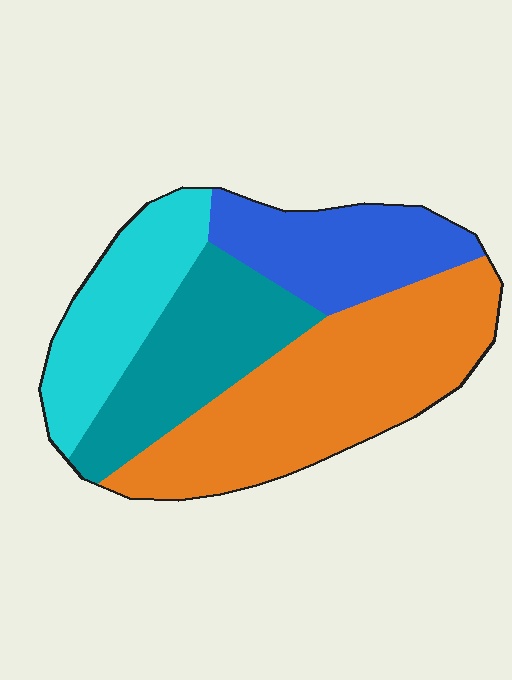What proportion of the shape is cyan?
Cyan covers roughly 20% of the shape.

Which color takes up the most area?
Orange, at roughly 40%.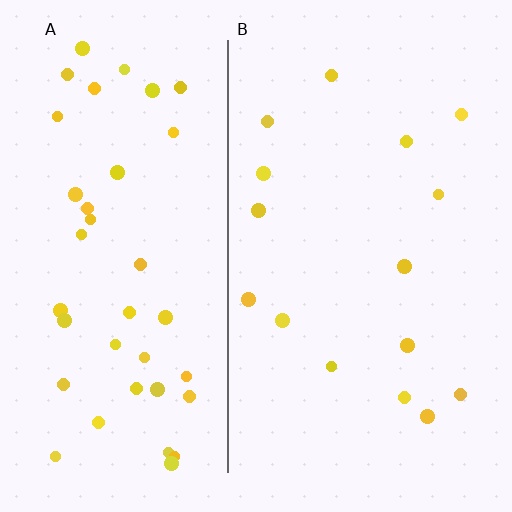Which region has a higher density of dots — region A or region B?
A (the left).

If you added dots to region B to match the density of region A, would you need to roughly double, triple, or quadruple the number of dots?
Approximately triple.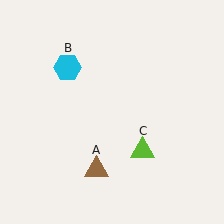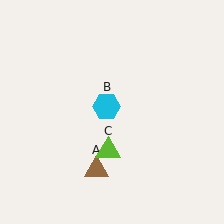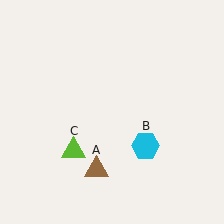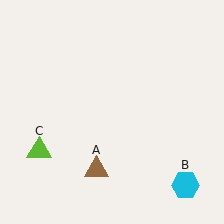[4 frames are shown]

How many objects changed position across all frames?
2 objects changed position: cyan hexagon (object B), lime triangle (object C).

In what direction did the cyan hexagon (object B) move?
The cyan hexagon (object B) moved down and to the right.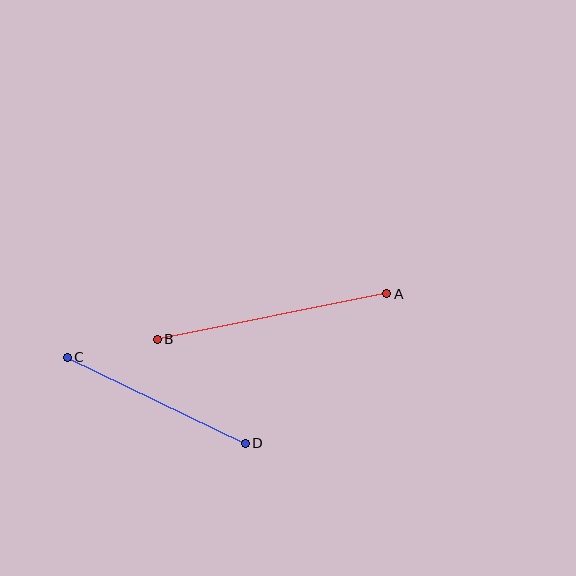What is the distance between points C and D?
The distance is approximately 198 pixels.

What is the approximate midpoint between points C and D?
The midpoint is at approximately (156, 400) pixels.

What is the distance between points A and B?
The distance is approximately 234 pixels.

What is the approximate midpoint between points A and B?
The midpoint is at approximately (272, 317) pixels.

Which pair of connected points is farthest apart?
Points A and B are farthest apart.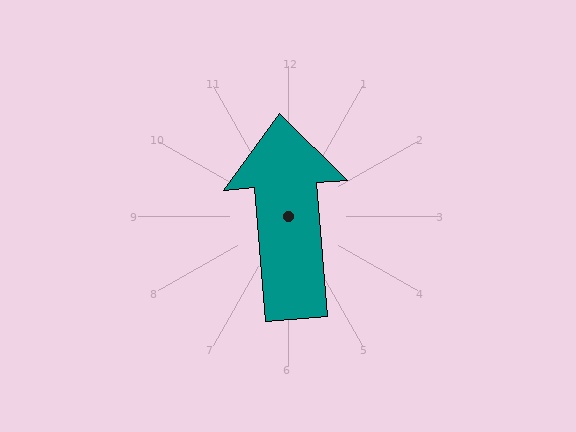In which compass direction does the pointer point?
North.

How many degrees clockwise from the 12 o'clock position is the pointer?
Approximately 355 degrees.